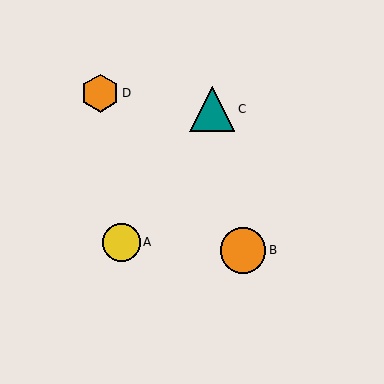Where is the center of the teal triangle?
The center of the teal triangle is at (212, 109).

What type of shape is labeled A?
Shape A is a yellow circle.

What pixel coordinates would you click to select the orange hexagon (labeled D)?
Click at (100, 93) to select the orange hexagon D.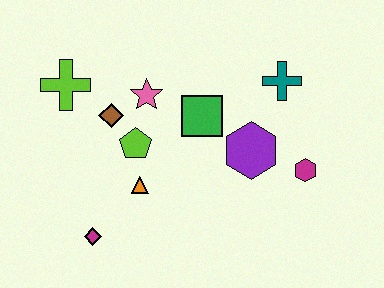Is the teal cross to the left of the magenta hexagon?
Yes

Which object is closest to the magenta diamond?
The orange triangle is closest to the magenta diamond.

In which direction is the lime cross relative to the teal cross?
The lime cross is to the left of the teal cross.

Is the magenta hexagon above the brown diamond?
No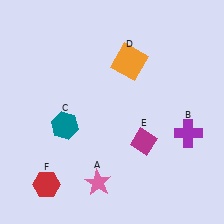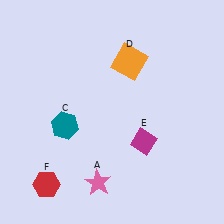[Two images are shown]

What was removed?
The purple cross (B) was removed in Image 2.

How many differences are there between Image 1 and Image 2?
There is 1 difference between the two images.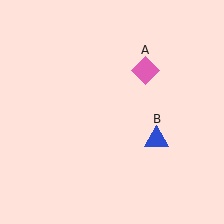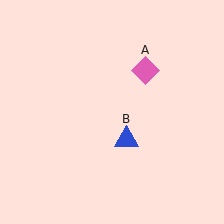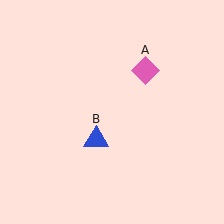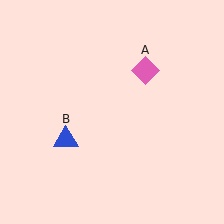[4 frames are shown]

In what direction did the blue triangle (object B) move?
The blue triangle (object B) moved left.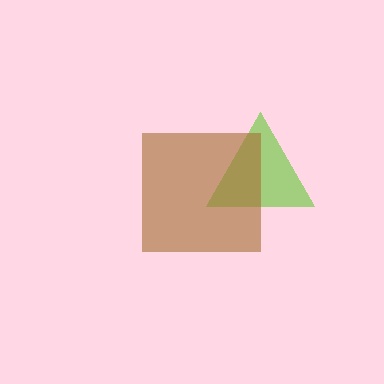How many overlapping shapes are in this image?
There are 2 overlapping shapes in the image.